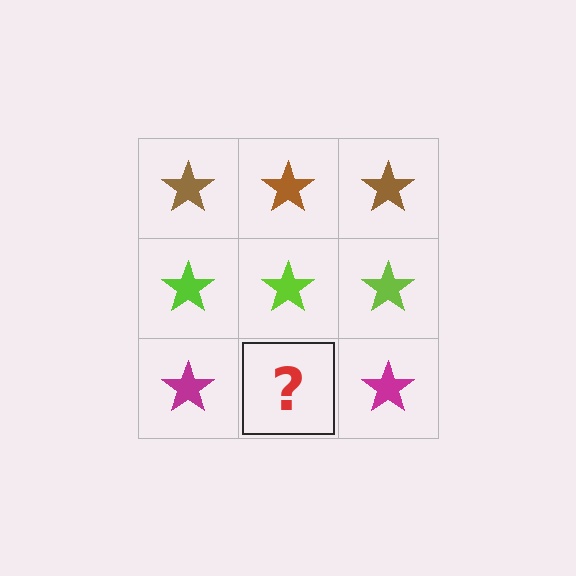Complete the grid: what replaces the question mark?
The question mark should be replaced with a magenta star.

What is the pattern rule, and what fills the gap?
The rule is that each row has a consistent color. The gap should be filled with a magenta star.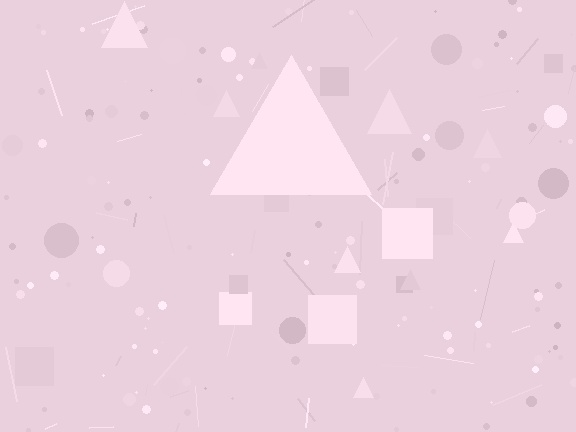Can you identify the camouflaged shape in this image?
The camouflaged shape is a triangle.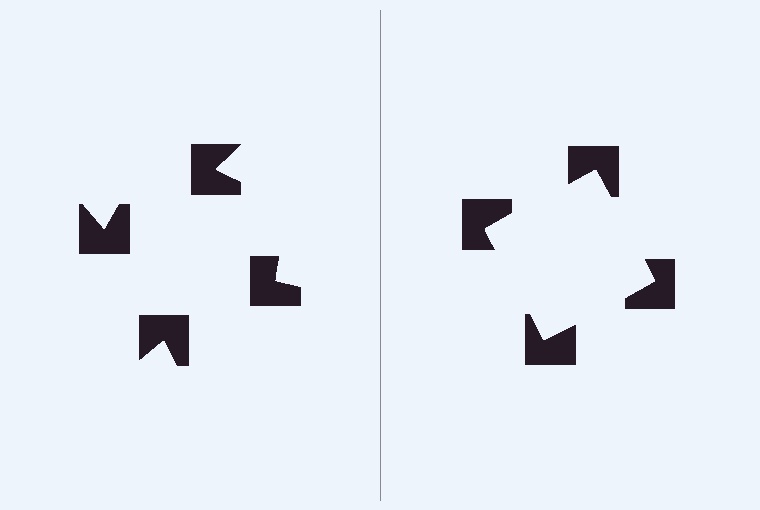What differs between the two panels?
The notched squares are positioned identically on both sides; only the wedge orientations differ. On the right they align to a square; on the left they are misaligned.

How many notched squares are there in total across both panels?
8 — 4 on each side.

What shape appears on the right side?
An illusory square.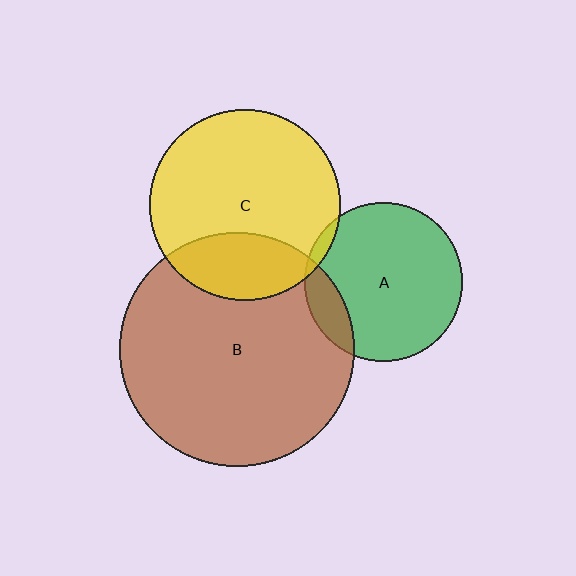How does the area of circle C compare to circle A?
Approximately 1.4 times.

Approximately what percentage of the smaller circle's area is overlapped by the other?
Approximately 5%.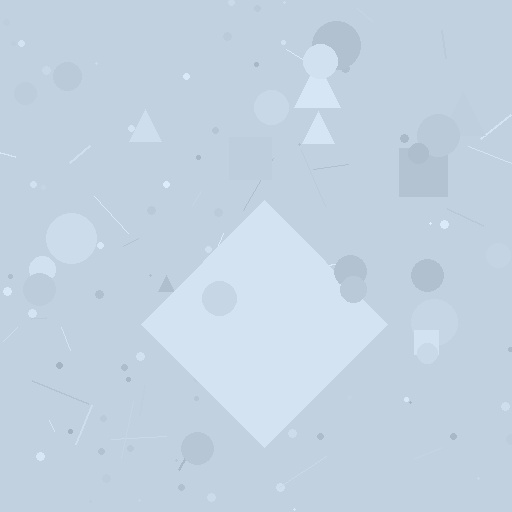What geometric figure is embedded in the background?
A diamond is embedded in the background.